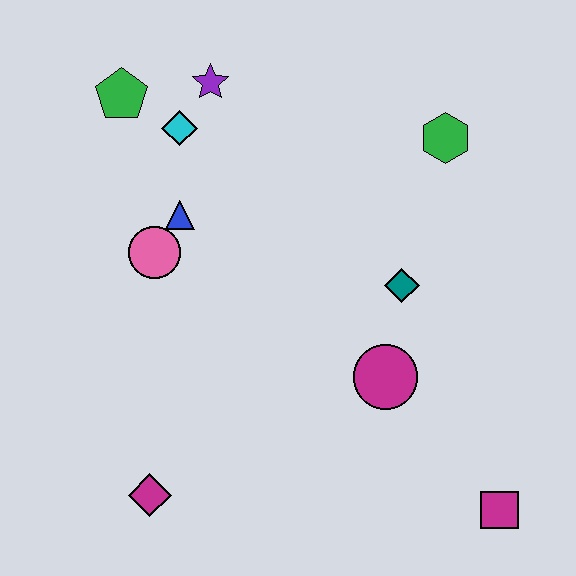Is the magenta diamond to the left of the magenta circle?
Yes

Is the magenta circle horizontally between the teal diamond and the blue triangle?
Yes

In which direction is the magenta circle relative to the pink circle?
The magenta circle is to the right of the pink circle.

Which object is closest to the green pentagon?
The cyan diamond is closest to the green pentagon.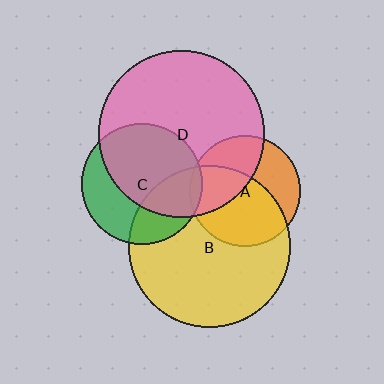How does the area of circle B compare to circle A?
Approximately 2.1 times.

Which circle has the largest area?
Circle D (pink).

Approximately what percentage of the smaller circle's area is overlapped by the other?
Approximately 60%.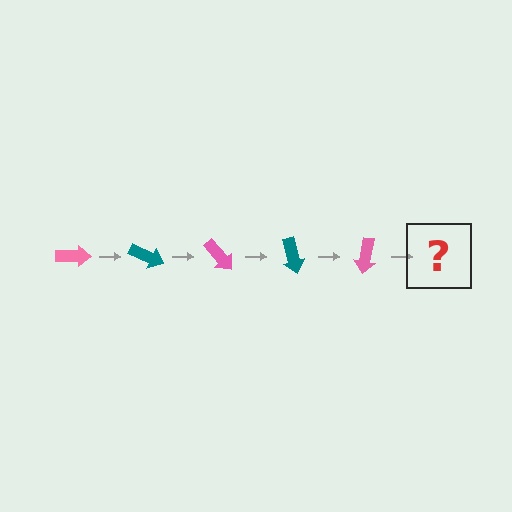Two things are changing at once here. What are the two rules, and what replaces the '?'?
The two rules are that it rotates 25 degrees each step and the color cycles through pink and teal. The '?' should be a teal arrow, rotated 125 degrees from the start.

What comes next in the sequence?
The next element should be a teal arrow, rotated 125 degrees from the start.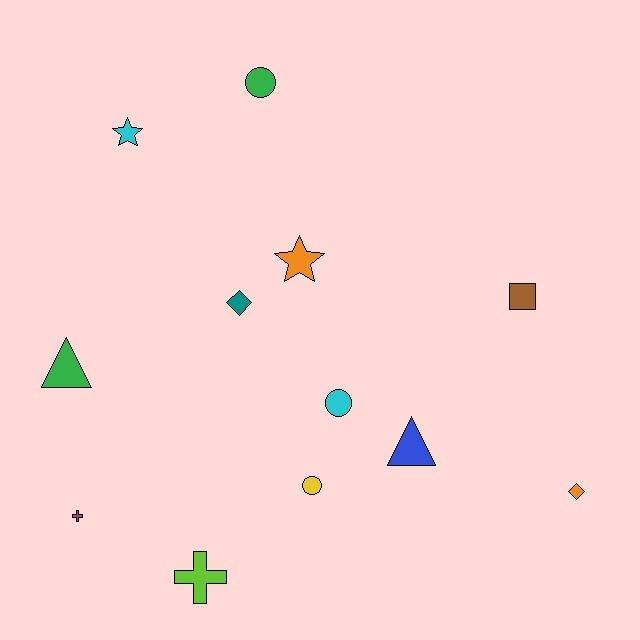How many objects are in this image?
There are 12 objects.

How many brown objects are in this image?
There is 1 brown object.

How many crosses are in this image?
There are 2 crosses.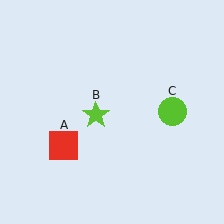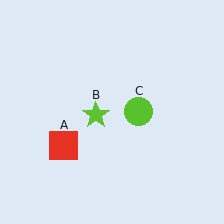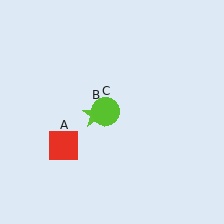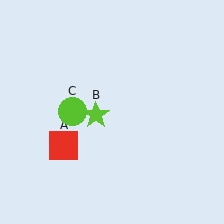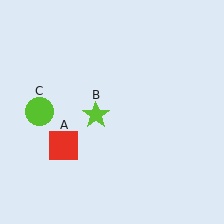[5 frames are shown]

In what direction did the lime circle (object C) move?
The lime circle (object C) moved left.